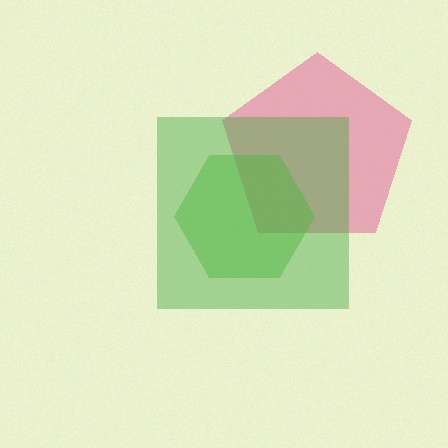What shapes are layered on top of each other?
The layered shapes are: a pink pentagon, a lime hexagon, a green square.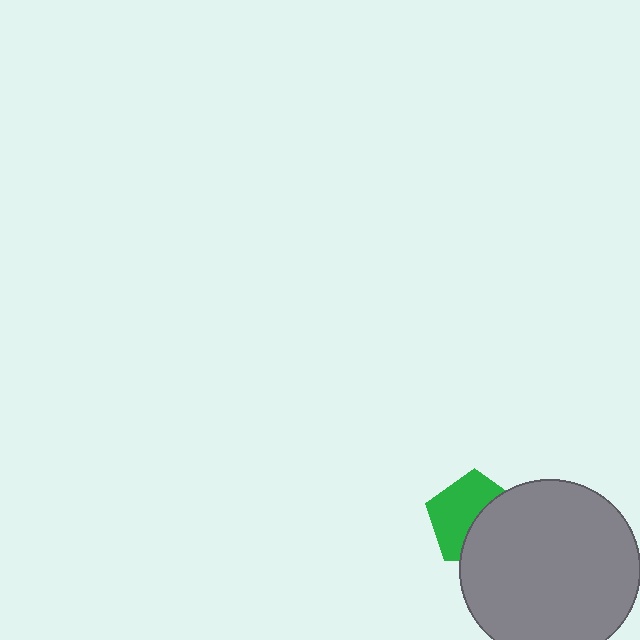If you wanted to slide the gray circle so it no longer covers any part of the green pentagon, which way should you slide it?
Slide it right — that is the most direct way to separate the two shapes.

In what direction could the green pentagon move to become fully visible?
The green pentagon could move left. That would shift it out from behind the gray circle entirely.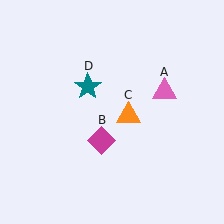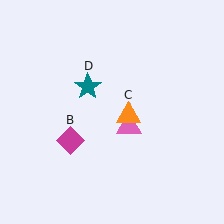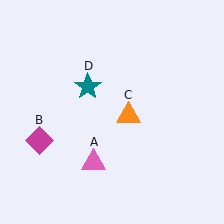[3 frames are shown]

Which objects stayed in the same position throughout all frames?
Orange triangle (object C) and teal star (object D) remained stationary.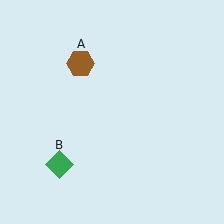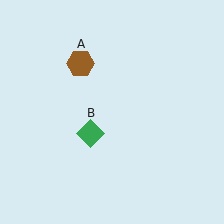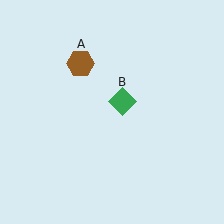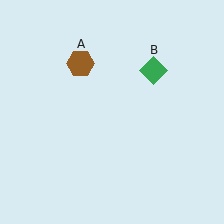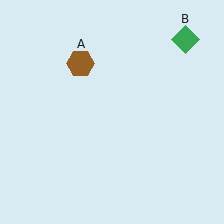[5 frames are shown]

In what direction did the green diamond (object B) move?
The green diamond (object B) moved up and to the right.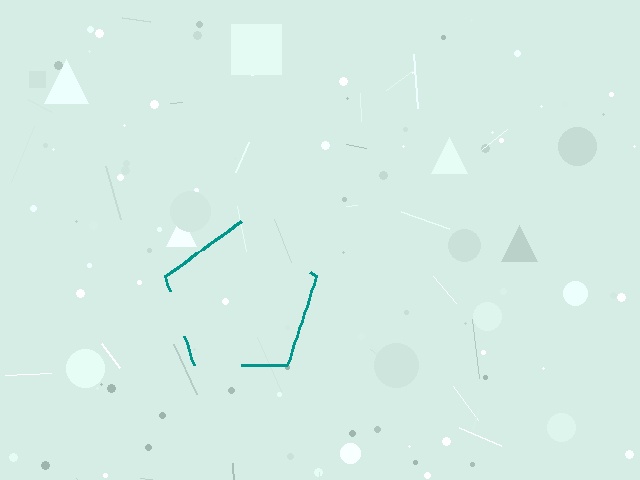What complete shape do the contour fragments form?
The contour fragments form a pentagon.